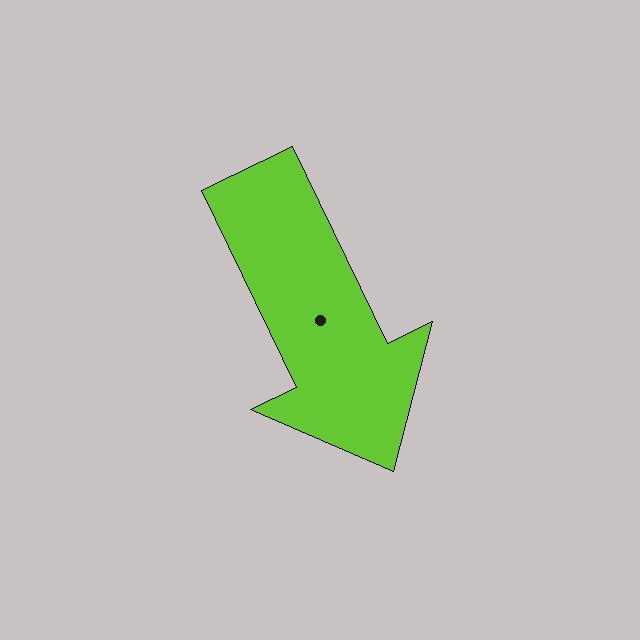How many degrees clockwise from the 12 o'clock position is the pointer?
Approximately 154 degrees.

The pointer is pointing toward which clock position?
Roughly 5 o'clock.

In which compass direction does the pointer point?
Southeast.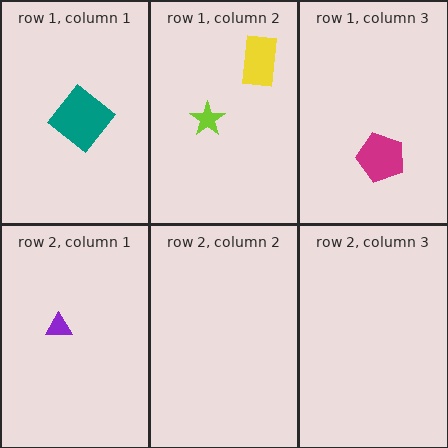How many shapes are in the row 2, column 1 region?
1.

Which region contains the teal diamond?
The row 1, column 1 region.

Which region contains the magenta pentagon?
The row 1, column 3 region.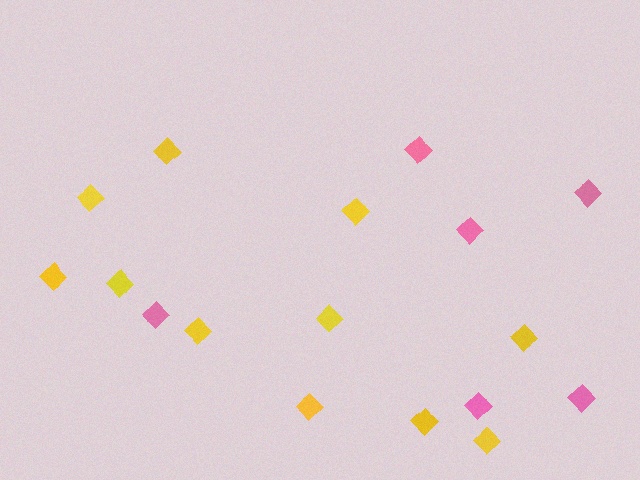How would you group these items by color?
There are 2 groups: one group of pink diamonds (6) and one group of yellow diamonds (11).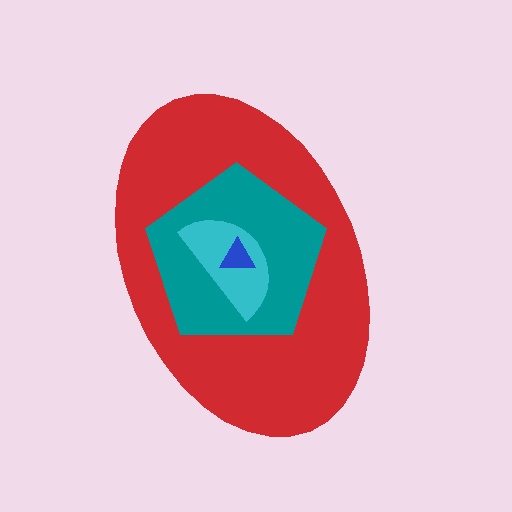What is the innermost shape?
The blue triangle.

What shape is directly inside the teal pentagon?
The cyan semicircle.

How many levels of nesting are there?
4.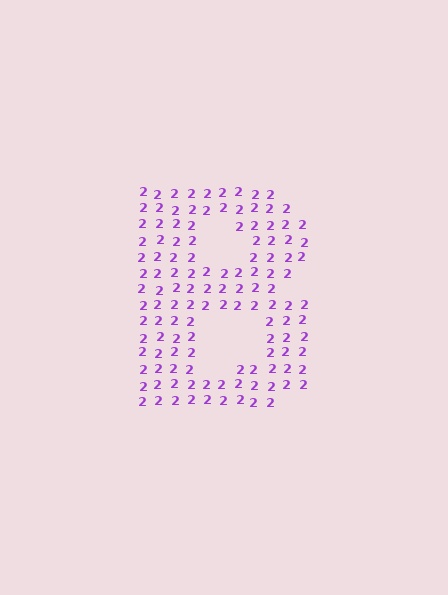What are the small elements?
The small elements are digit 2's.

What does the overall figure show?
The overall figure shows the letter B.